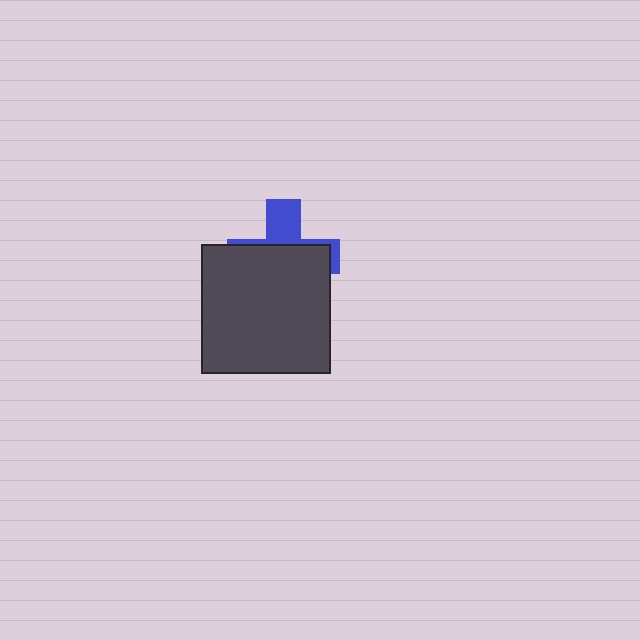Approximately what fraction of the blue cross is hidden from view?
Roughly 68% of the blue cross is hidden behind the dark gray square.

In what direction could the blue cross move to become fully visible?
The blue cross could move up. That would shift it out from behind the dark gray square entirely.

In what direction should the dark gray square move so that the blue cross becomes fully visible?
The dark gray square should move down. That is the shortest direction to clear the overlap and leave the blue cross fully visible.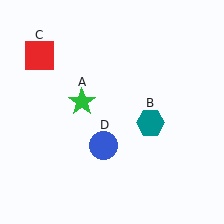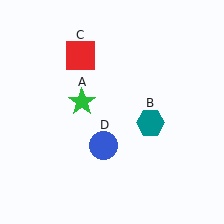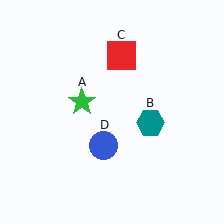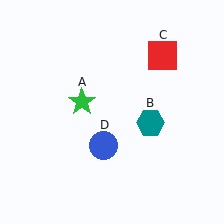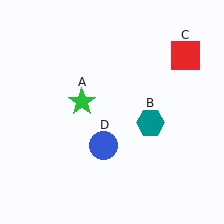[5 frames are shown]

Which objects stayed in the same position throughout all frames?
Green star (object A) and teal hexagon (object B) and blue circle (object D) remained stationary.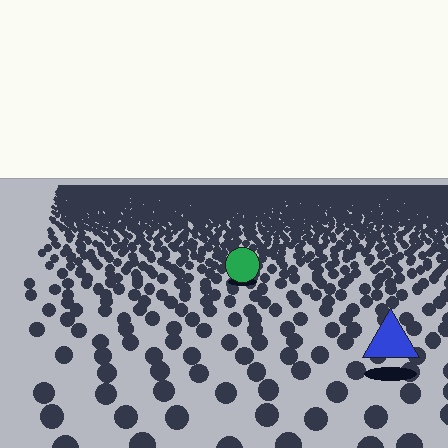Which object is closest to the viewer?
The blue triangle is closest. The texture marks near it are larger and more spread out.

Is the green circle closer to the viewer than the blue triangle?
No. The blue triangle is closer — you can tell from the texture gradient: the ground texture is coarser near it.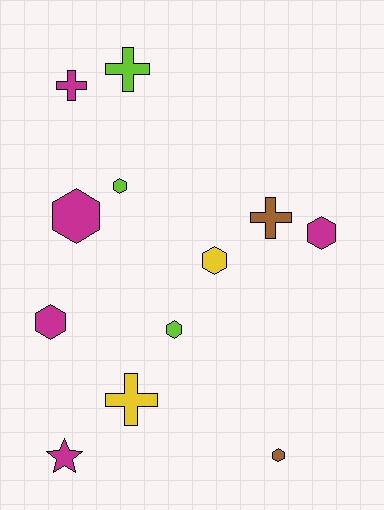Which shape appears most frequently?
Hexagon, with 7 objects.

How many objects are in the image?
There are 12 objects.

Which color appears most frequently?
Magenta, with 5 objects.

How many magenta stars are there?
There is 1 magenta star.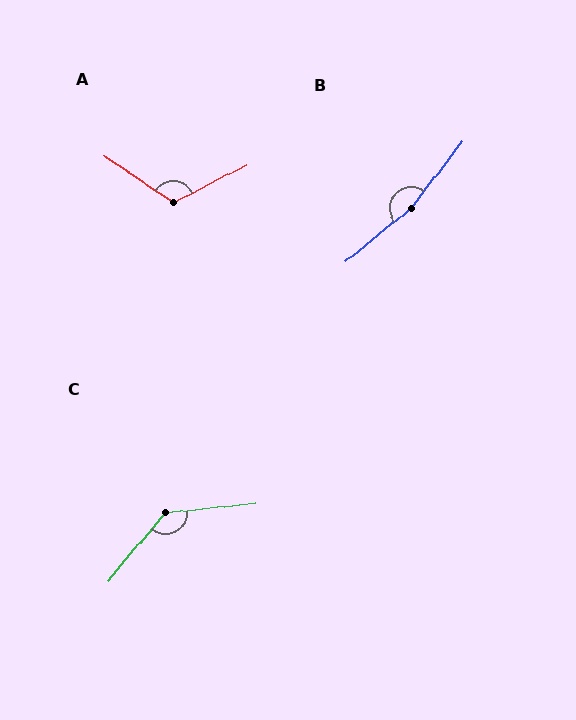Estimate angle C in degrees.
Approximately 136 degrees.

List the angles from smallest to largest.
A (119°), C (136°), B (167°).